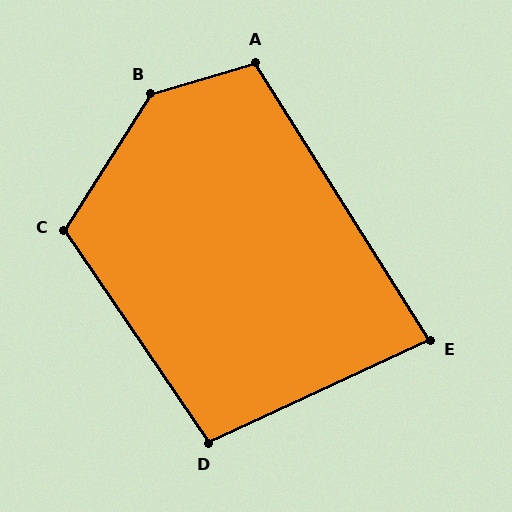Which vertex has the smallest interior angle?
E, at approximately 83 degrees.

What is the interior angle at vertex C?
Approximately 114 degrees (obtuse).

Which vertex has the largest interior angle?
B, at approximately 139 degrees.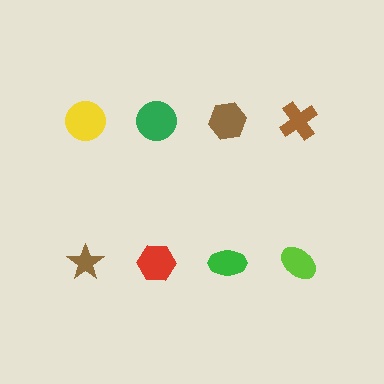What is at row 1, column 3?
A brown hexagon.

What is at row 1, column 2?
A green circle.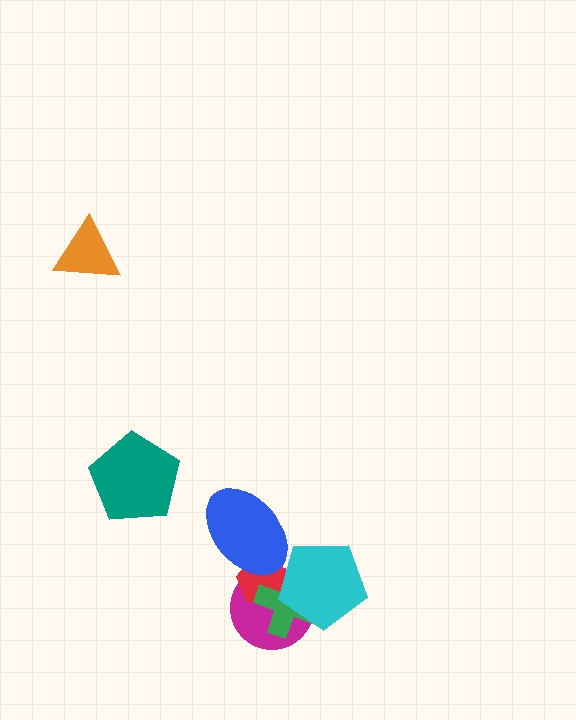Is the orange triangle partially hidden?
No, no other shape covers it.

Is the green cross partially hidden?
Yes, it is partially covered by another shape.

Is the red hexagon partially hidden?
Yes, it is partially covered by another shape.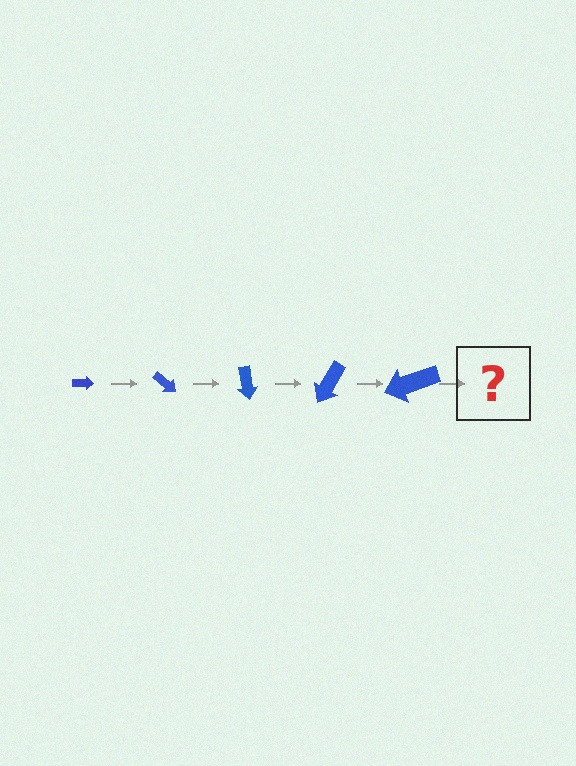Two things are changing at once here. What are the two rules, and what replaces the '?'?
The two rules are that the arrow grows larger each step and it rotates 40 degrees each step. The '?' should be an arrow, larger than the previous one and rotated 200 degrees from the start.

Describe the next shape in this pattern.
It should be an arrow, larger than the previous one and rotated 200 degrees from the start.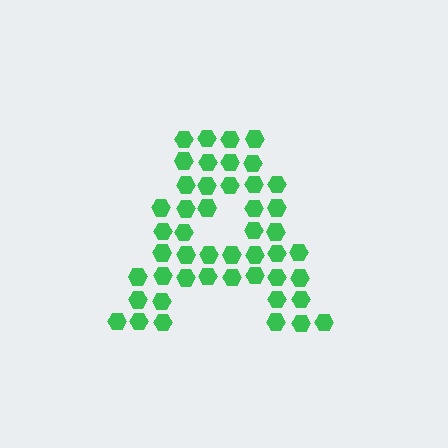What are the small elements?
The small elements are hexagons.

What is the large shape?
The large shape is the letter A.